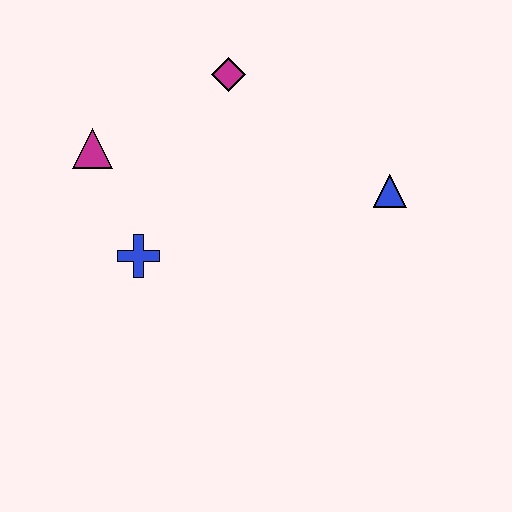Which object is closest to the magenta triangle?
The blue cross is closest to the magenta triangle.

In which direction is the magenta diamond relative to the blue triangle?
The magenta diamond is to the left of the blue triangle.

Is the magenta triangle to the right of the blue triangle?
No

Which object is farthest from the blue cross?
The blue triangle is farthest from the blue cross.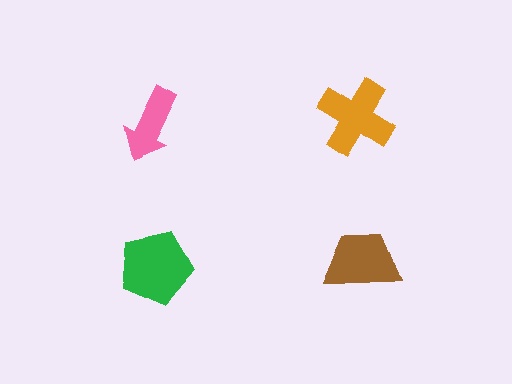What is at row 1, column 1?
A pink arrow.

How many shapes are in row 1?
2 shapes.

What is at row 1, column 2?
An orange cross.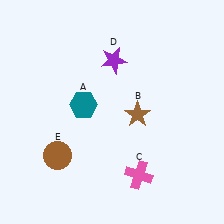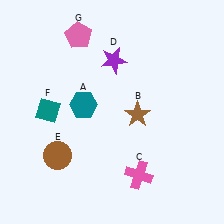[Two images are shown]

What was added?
A teal diamond (F), a pink pentagon (G) were added in Image 2.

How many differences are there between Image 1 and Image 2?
There are 2 differences between the two images.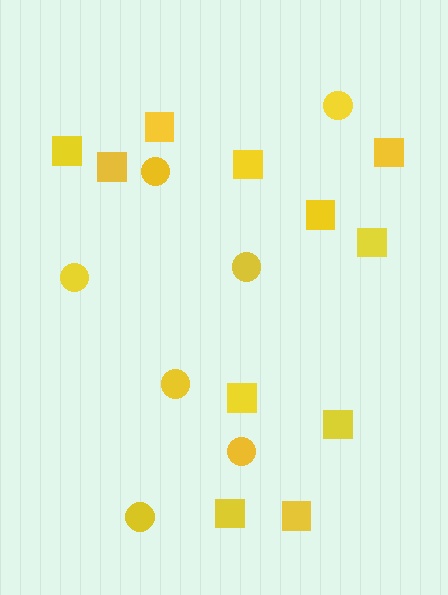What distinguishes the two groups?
There are 2 groups: one group of circles (7) and one group of squares (11).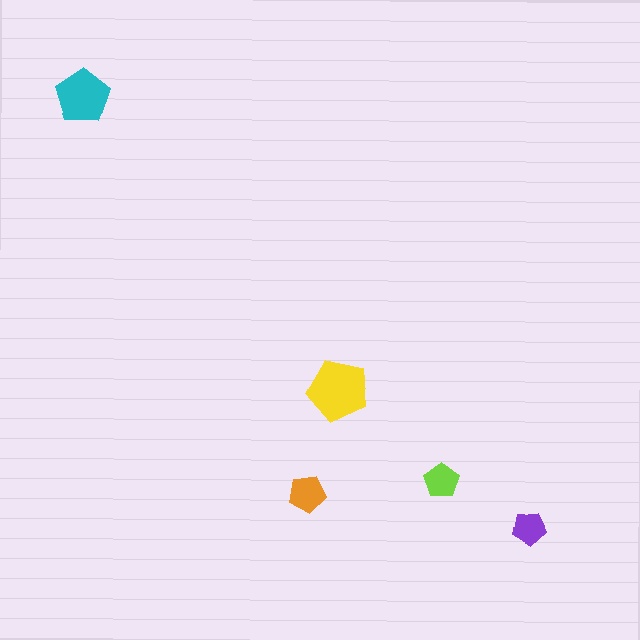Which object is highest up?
The cyan pentagon is topmost.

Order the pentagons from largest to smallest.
the yellow one, the cyan one, the orange one, the lime one, the purple one.